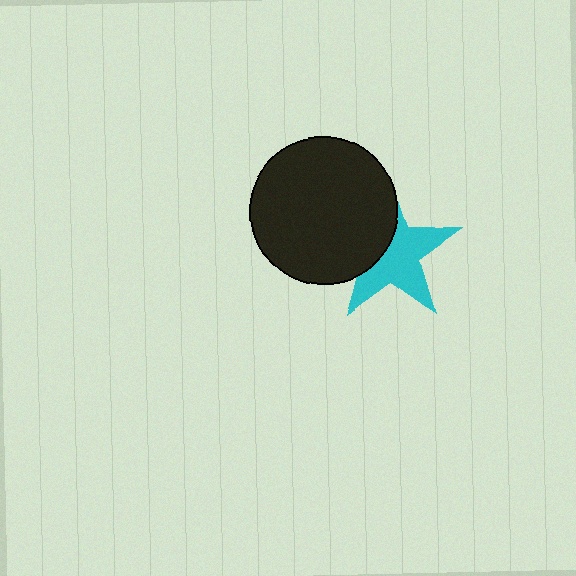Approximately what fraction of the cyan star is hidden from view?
Roughly 38% of the cyan star is hidden behind the black circle.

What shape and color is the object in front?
The object in front is a black circle.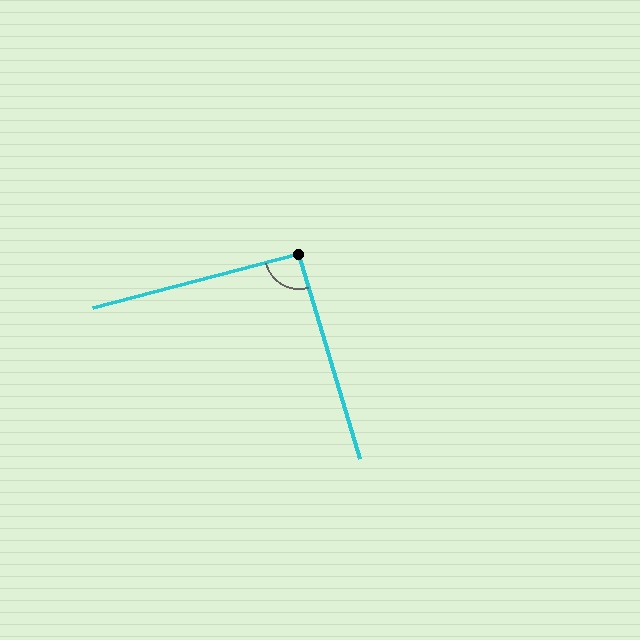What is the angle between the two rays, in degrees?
Approximately 92 degrees.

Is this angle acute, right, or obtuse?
It is approximately a right angle.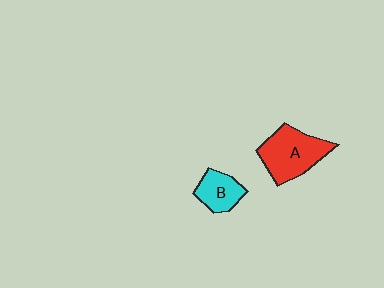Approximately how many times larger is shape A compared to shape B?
Approximately 1.8 times.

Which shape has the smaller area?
Shape B (cyan).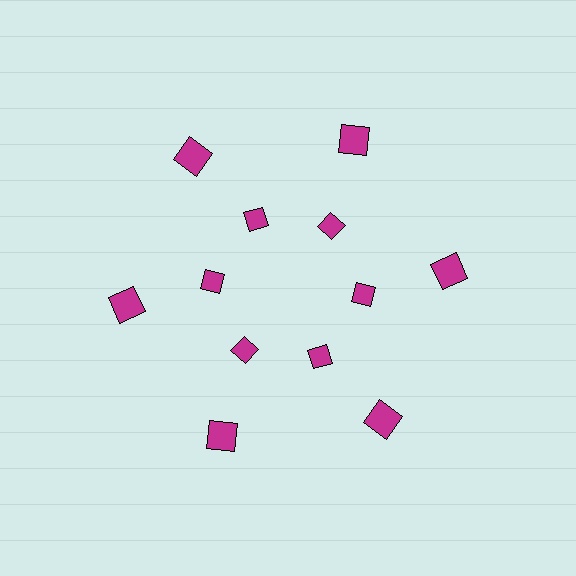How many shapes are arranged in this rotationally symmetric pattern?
There are 12 shapes, arranged in 6 groups of 2.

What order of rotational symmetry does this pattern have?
This pattern has 6-fold rotational symmetry.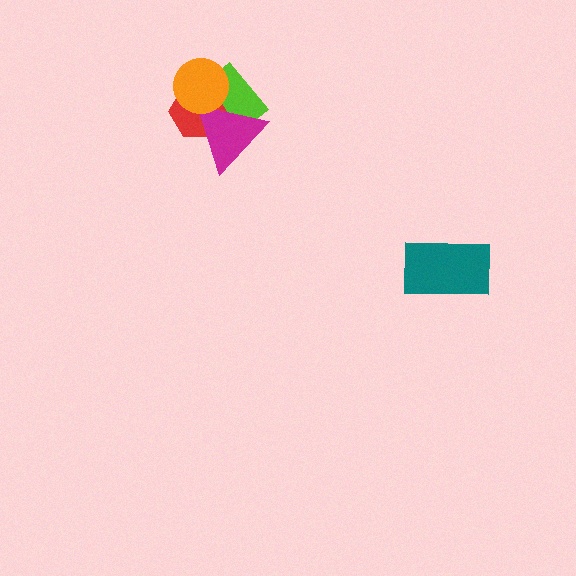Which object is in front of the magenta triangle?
The orange circle is in front of the magenta triangle.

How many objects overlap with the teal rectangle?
0 objects overlap with the teal rectangle.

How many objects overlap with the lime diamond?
3 objects overlap with the lime diamond.